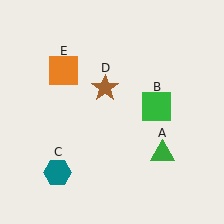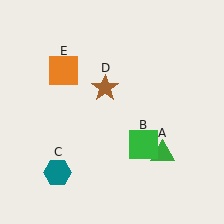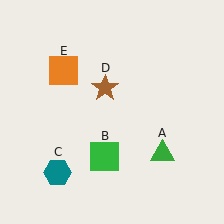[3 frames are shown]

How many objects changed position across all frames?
1 object changed position: green square (object B).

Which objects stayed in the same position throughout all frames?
Green triangle (object A) and teal hexagon (object C) and brown star (object D) and orange square (object E) remained stationary.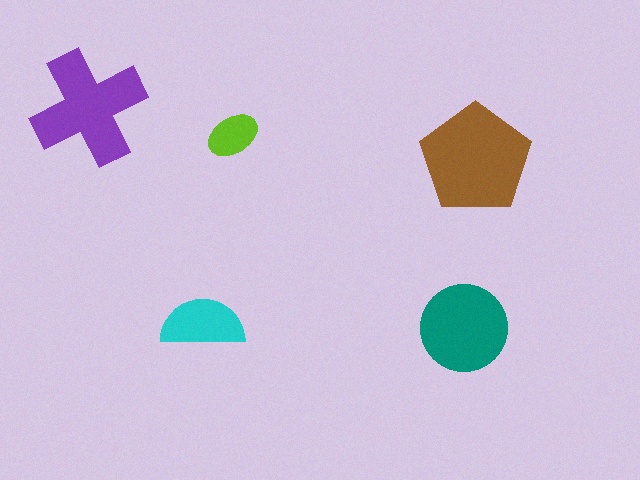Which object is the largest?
The brown pentagon.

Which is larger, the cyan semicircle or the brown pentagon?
The brown pentagon.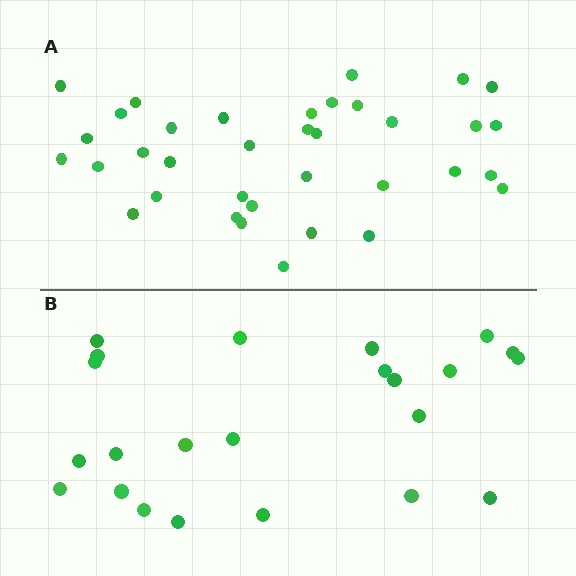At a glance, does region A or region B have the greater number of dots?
Region A (the top region) has more dots.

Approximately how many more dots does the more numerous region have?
Region A has approximately 15 more dots than region B.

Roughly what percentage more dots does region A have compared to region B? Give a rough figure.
About 55% more.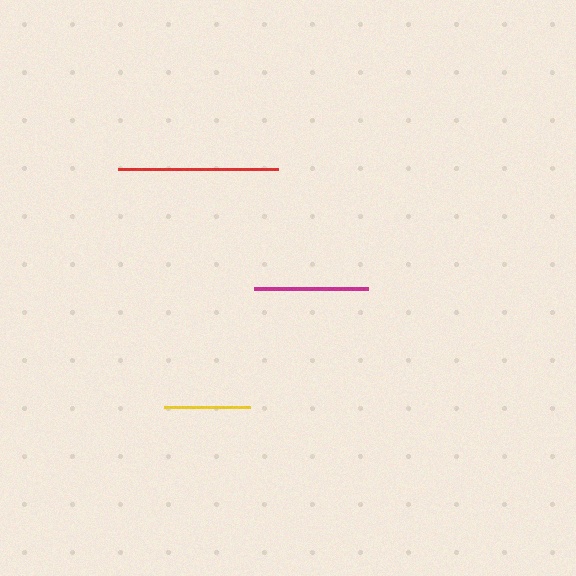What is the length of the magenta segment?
The magenta segment is approximately 114 pixels long.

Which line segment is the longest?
The red line is the longest at approximately 159 pixels.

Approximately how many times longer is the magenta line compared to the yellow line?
The magenta line is approximately 1.3 times the length of the yellow line.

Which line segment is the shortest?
The yellow line is the shortest at approximately 86 pixels.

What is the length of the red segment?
The red segment is approximately 159 pixels long.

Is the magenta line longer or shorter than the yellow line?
The magenta line is longer than the yellow line.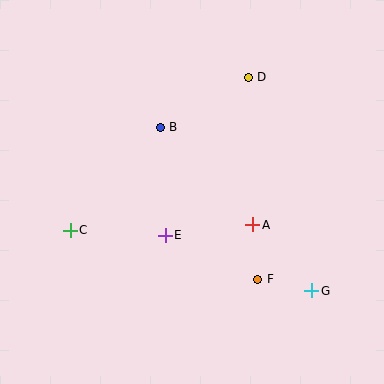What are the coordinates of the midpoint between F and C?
The midpoint between F and C is at (164, 255).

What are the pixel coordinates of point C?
Point C is at (70, 230).